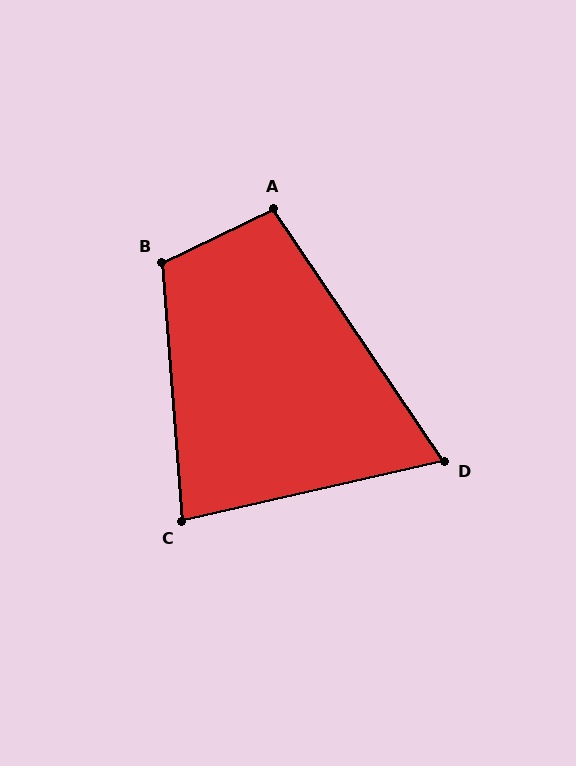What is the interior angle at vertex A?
Approximately 98 degrees (obtuse).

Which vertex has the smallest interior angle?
D, at approximately 69 degrees.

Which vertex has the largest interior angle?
B, at approximately 111 degrees.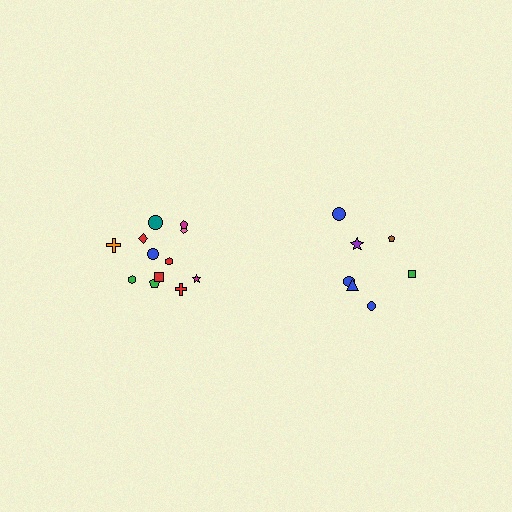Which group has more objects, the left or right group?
The left group.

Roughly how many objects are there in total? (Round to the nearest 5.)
Roughly 20 objects in total.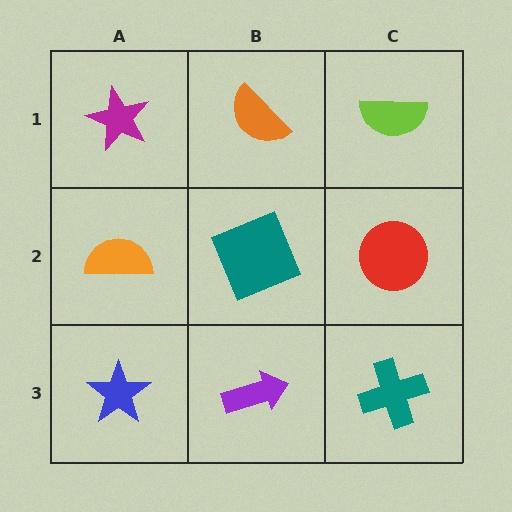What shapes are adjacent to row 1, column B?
A teal square (row 2, column B), a magenta star (row 1, column A), a lime semicircle (row 1, column C).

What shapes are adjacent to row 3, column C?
A red circle (row 2, column C), a purple arrow (row 3, column B).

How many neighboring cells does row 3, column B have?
3.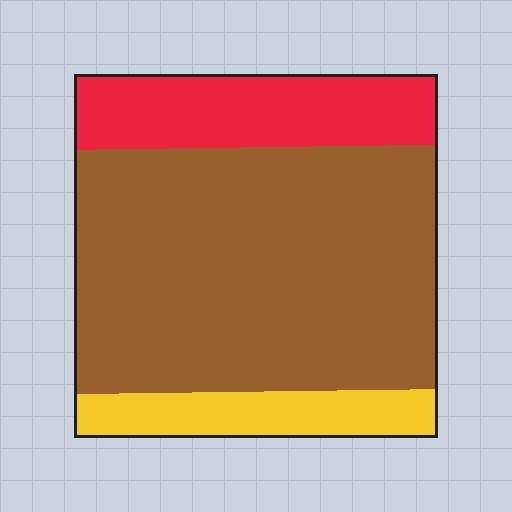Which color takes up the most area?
Brown, at roughly 65%.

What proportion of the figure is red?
Red takes up about one fifth (1/5) of the figure.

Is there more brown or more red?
Brown.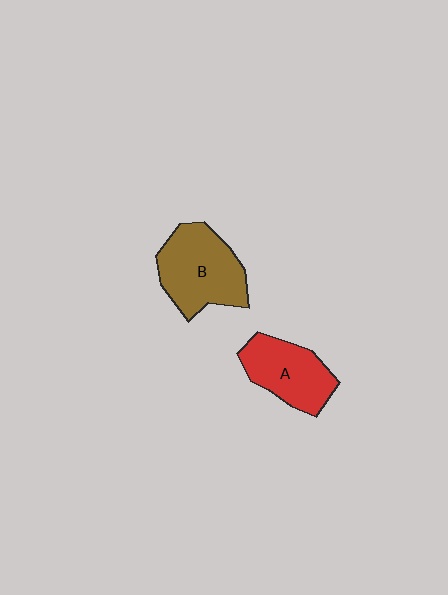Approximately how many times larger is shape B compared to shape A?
Approximately 1.2 times.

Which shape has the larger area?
Shape B (brown).